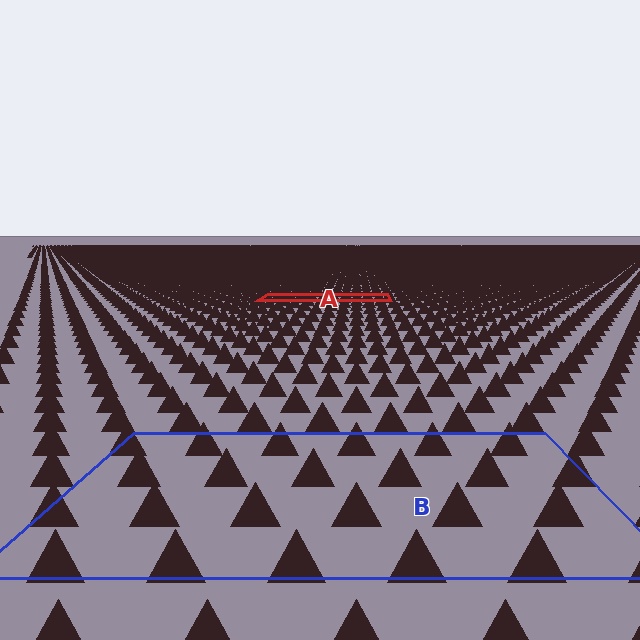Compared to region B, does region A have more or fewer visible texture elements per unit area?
Region A has more texture elements per unit area — they are packed more densely because it is farther away.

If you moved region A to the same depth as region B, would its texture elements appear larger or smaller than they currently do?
They would appear larger. At a closer depth, the same texture elements are projected at a bigger on-screen size.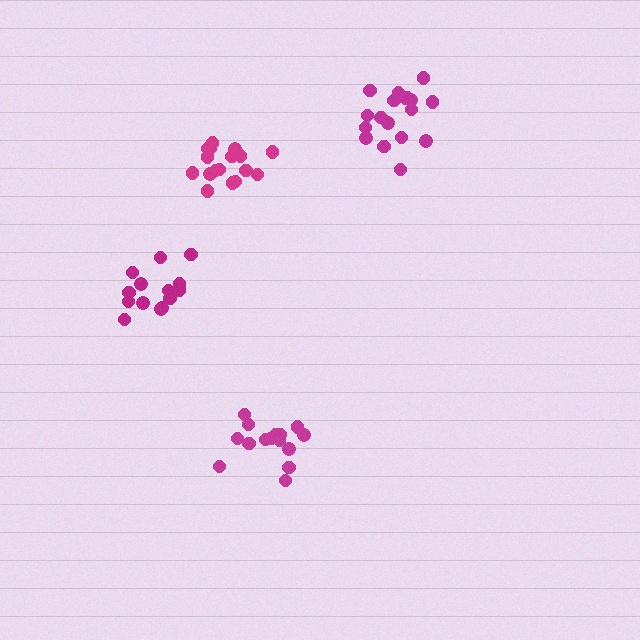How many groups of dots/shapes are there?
There are 4 groups.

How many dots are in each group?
Group 1: 14 dots, Group 2: 18 dots, Group 3: 17 dots, Group 4: 17 dots (66 total).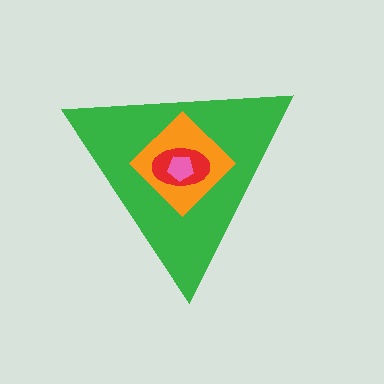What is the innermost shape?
The pink pentagon.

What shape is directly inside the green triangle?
The orange diamond.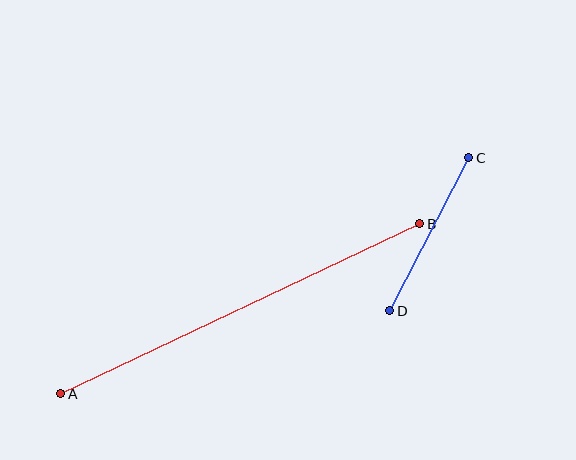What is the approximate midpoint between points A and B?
The midpoint is at approximately (240, 309) pixels.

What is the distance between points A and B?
The distance is approximately 397 pixels.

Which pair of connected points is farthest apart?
Points A and B are farthest apart.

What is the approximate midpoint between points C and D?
The midpoint is at approximately (429, 234) pixels.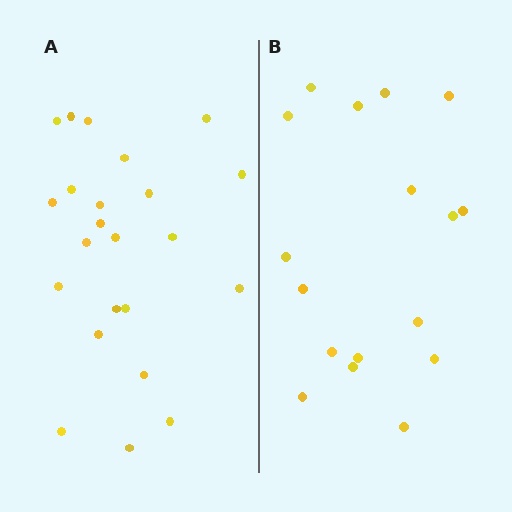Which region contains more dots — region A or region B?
Region A (the left region) has more dots.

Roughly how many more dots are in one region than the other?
Region A has about 6 more dots than region B.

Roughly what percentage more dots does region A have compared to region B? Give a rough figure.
About 35% more.